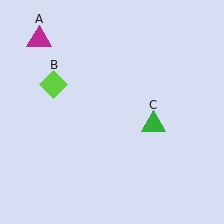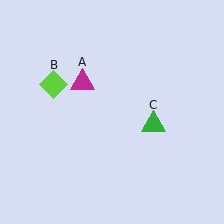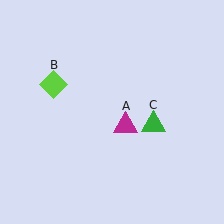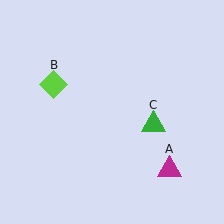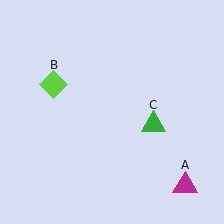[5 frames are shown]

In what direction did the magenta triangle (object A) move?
The magenta triangle (object A) moved down and to the right.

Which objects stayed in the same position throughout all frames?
Lime diamond (object B) and green triangle (object C) remained stationary.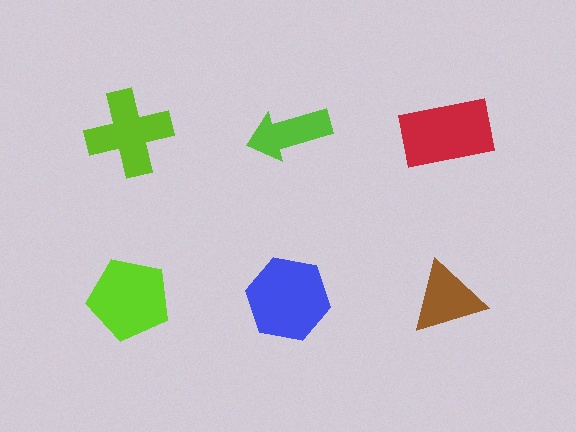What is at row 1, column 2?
A lime arrow.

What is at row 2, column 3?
A brown triangle.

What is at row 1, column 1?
A lime cross.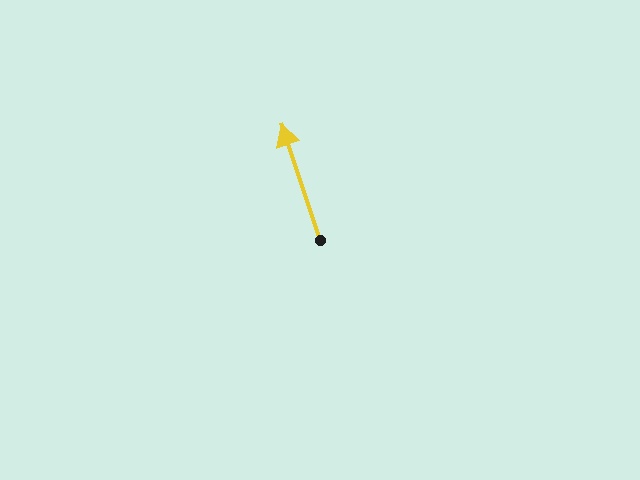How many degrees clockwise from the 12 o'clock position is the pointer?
Approximately 342 degrees.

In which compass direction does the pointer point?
North.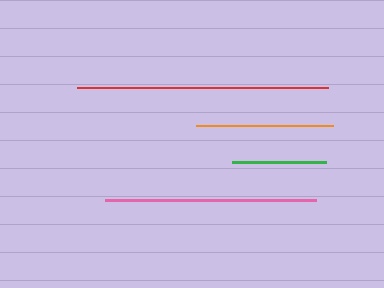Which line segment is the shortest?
The green line is the shortest at approximately 94 pixels.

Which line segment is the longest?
The red line is the longest at approximately 251 pixels.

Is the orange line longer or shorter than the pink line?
The pink line is longer than the orange line.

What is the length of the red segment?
The red segment is approximately 251 pixels long.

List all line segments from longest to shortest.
From longest to shortest: red, pink, orange, green.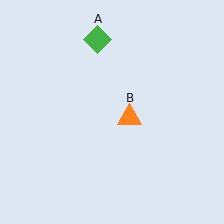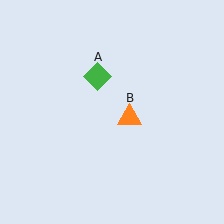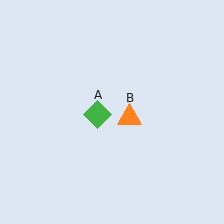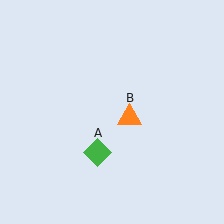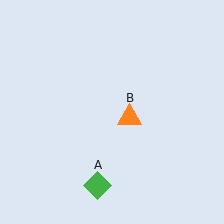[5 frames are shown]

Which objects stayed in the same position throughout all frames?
Orange triangle (object B) remained stationary.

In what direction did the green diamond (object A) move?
The green diamond (object A) moved down.